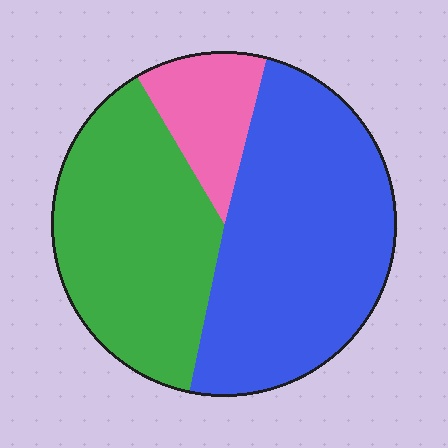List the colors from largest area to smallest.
From largest to smallest: blue, green, pink.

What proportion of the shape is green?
Green takes up about three eighths (3/8) of the shape.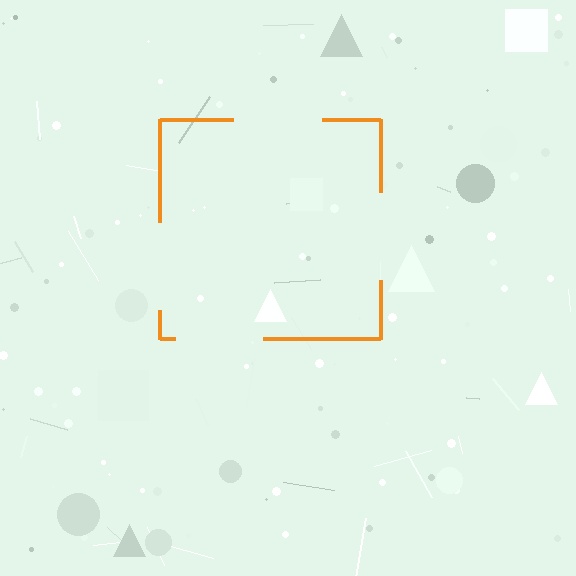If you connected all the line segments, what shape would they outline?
They would outline a square.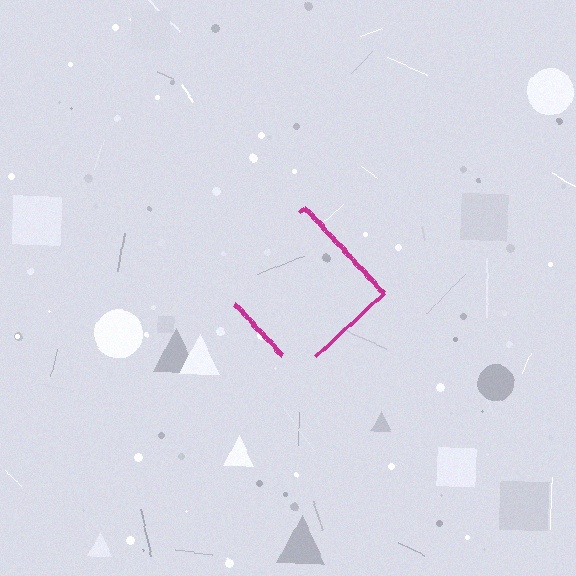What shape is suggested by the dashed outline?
The dashed outline suggests a diamond.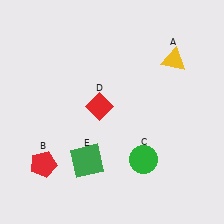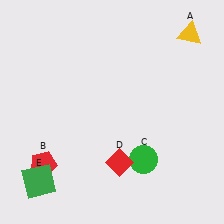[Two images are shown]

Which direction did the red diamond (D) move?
The red diamond (D) moved down.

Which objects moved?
The objects that moved are: the yellow triangle (A), the red diamond (D), the green square (E).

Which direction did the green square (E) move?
The green square (E) moved left.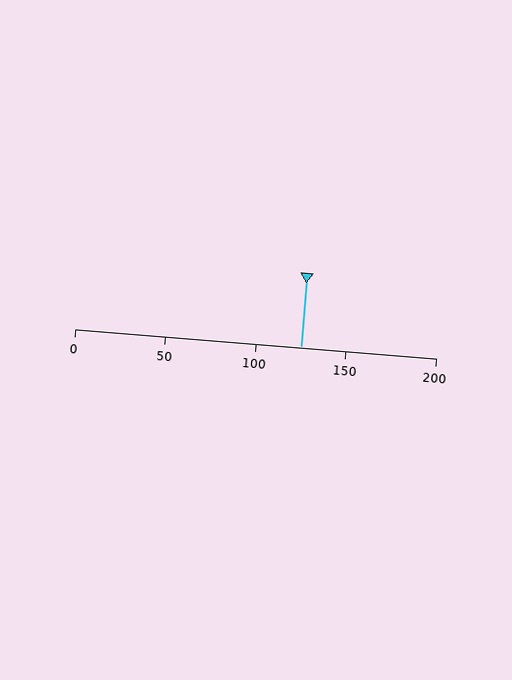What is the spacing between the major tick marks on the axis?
The major ticks are spaced 50 apart.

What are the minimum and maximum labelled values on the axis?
The axis runs from 0 to 200.